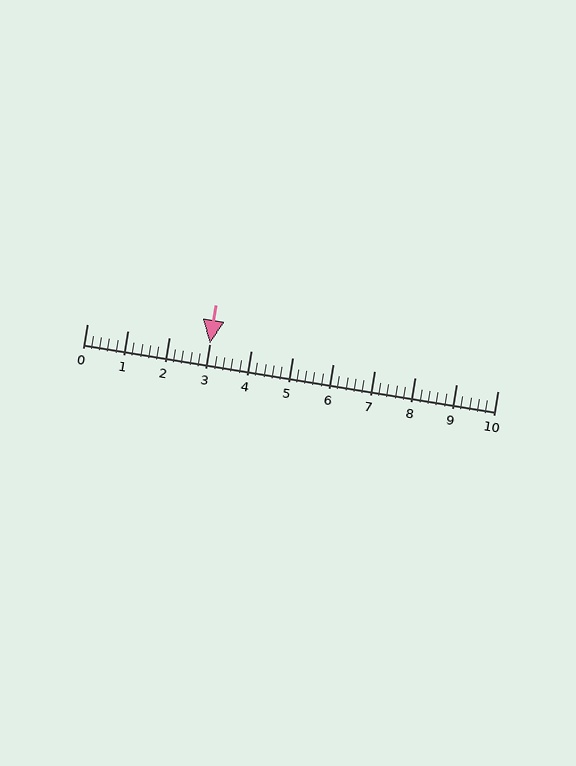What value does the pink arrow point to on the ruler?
The pink arrow points to approximately 3.0.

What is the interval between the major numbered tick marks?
The major tick marks are spaced 1 units apart.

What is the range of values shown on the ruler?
The ruler shows values from 0 to 10.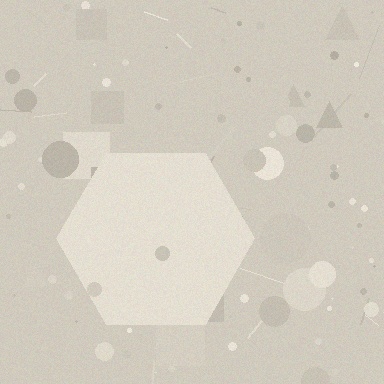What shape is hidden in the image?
A hexagon is hidden in the image.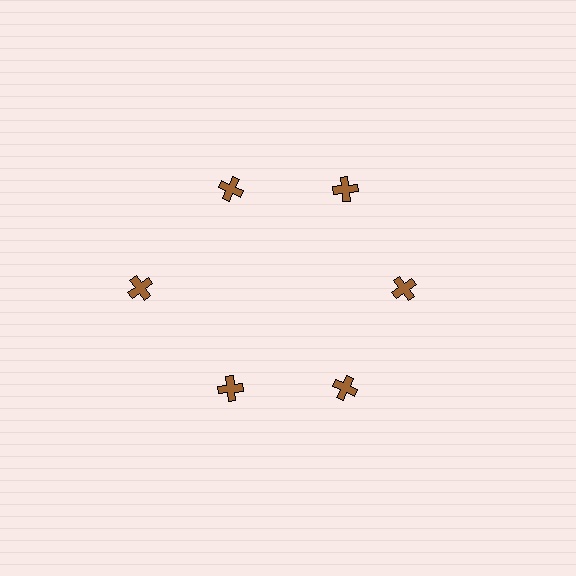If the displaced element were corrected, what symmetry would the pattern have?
It would have 6-fold rotational symmetry — the pattern would map onto itself every 60 degrees.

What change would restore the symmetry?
The symmetry would be restored by moving it inward, back onto the ring so that all 6 crosses sit at equal angles and equal distance from the center.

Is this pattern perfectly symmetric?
No. The 6 brown crosses are arranged in a ring, but one element near the 9 o'clock position is pushed outward from the center, breaking the 6-fold rotational symmetry.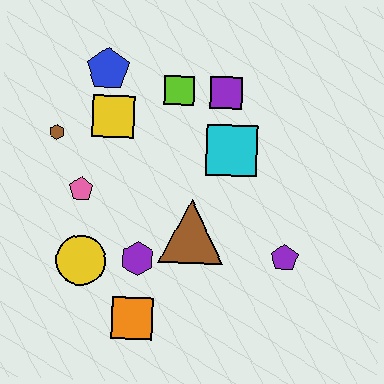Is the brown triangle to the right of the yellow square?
Yes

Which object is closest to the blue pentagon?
The yellow square is closest to the blue pentagon.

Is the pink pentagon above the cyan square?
No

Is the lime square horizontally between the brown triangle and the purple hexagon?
Yes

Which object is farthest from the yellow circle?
The purple square is farthest from the yellow circle.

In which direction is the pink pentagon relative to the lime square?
The pink pentagon is below the lime square.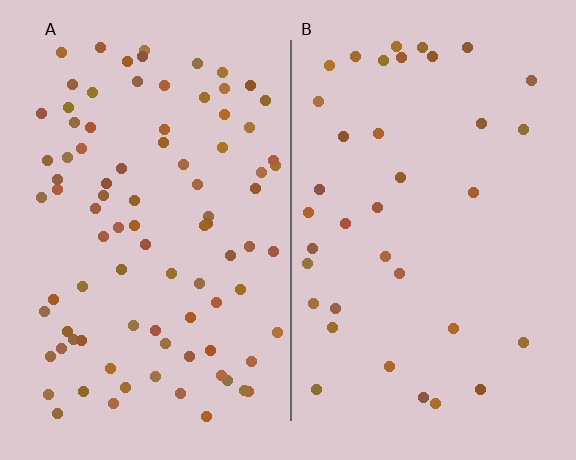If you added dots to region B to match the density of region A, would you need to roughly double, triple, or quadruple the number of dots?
Approximately double.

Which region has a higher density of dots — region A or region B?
A (the left).